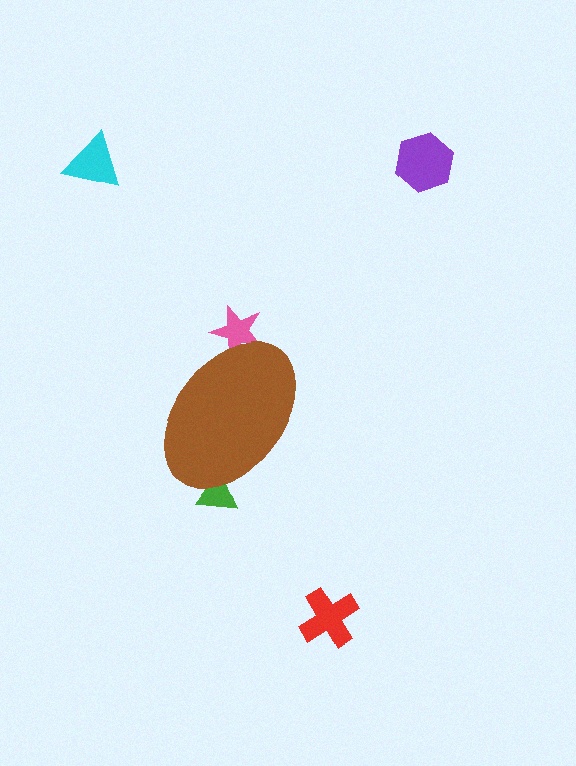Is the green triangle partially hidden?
Yes, the green triangle is partially hidden behind the brown ellipse.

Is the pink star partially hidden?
Yes, the pink star is partially hidden behind the brown ellipse.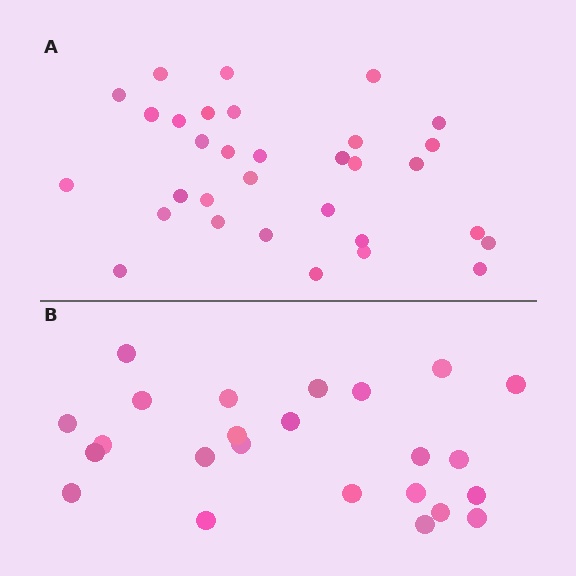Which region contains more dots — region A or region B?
Region A (the top region) has more dots.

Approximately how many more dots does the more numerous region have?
Region A has roughly 8 or so more dots than region B.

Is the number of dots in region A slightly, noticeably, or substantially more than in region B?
Region A has noticeably more, but not dramatically so. The ratio is roughly 1.3 to 1.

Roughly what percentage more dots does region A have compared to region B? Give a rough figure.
About 35% more.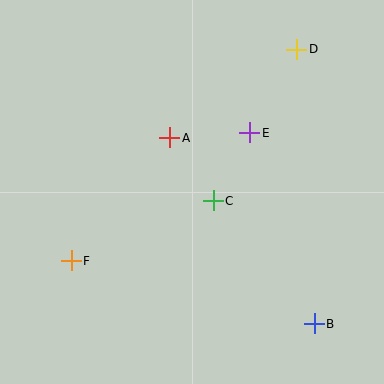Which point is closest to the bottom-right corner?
Point B is closest to the bottom-right corner.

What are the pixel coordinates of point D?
Point D is at (297, 49).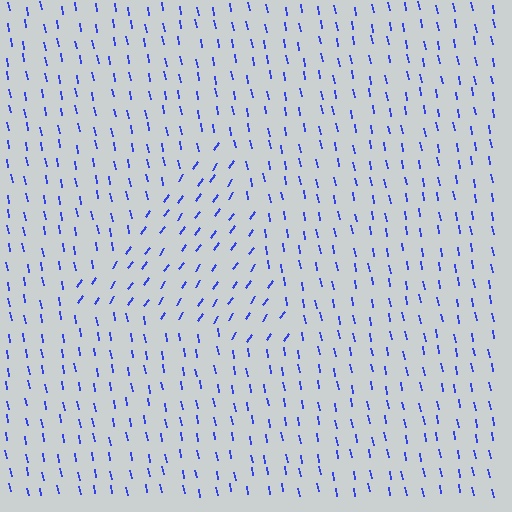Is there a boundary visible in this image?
Yes, there is a texture boundary formed by a change in line orientation.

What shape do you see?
I see a triangle.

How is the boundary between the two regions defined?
The boundary is defined purely by a change in line orientation (approximately 45 degrees difference). All lines are the same color and thickness.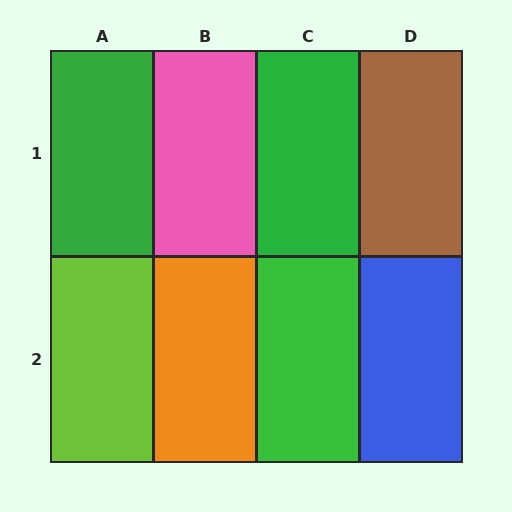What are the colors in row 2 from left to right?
Lime, orange, green, blue.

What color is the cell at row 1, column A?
Green.